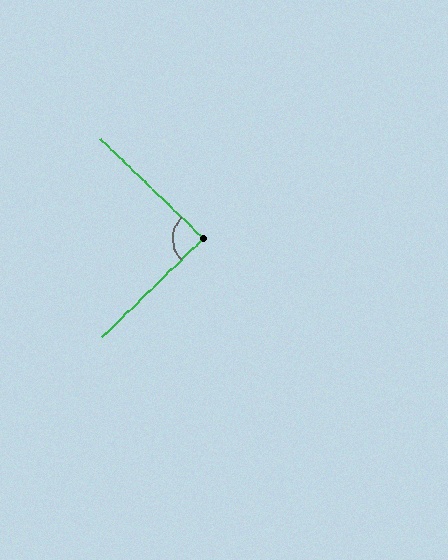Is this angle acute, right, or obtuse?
It is approximately a right angle.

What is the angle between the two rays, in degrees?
Approximately 88 degrees.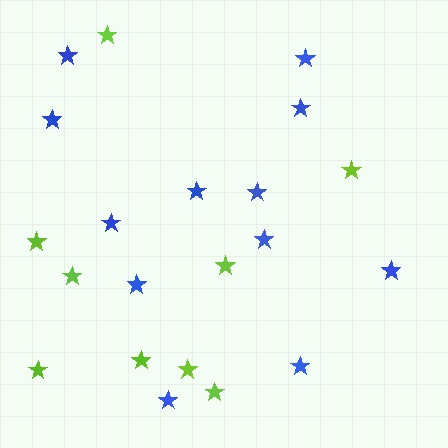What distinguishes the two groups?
There are 2 groups: one group of blue stars (12) and one group of lime stars (9).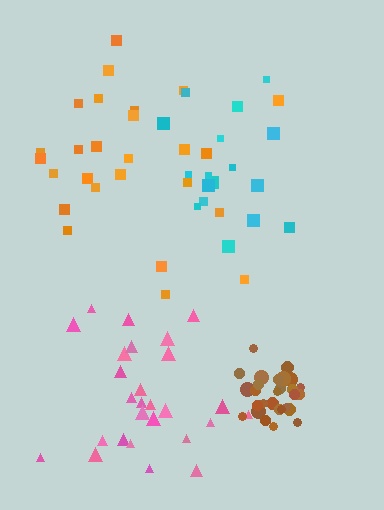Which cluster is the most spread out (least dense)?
Orange.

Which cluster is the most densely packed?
Brown.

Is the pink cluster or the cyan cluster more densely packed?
Pink.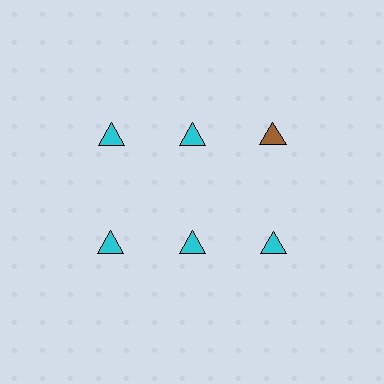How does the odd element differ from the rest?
It has a different color: brown instead of cyan.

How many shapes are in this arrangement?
There are 6 shapes arranged in a grid pattern.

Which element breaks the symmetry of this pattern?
The brown triangle in the top row, center column breaks the symmetry. All other shapes are cyan triangles.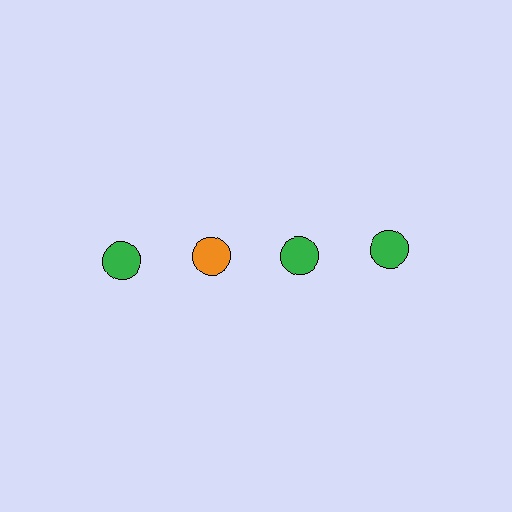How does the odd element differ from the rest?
It has a different color: orange instead of green.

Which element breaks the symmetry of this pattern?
The orange circle in the top row, second from left column breaks the symmetry. All other shapes are green circles.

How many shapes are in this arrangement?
There are 4 shapes arranged in a grid pattern.